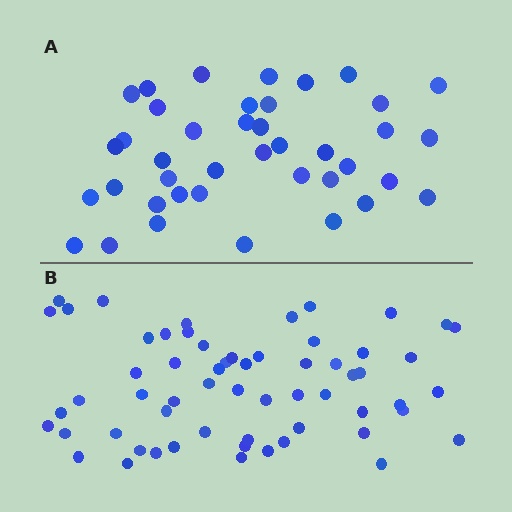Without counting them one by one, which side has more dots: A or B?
Region B (the bottom region) has more dots.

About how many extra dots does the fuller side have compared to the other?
Region B has approximately 20 more dots than region A.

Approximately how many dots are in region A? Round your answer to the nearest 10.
About 40 dots.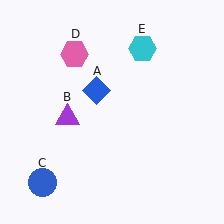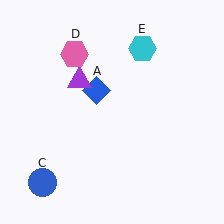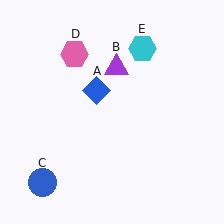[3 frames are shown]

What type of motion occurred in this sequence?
The purple triangle (object B) rotated clockwise around the center of the scene.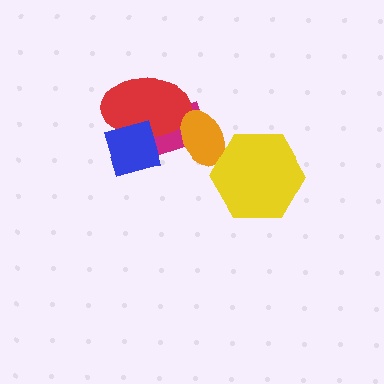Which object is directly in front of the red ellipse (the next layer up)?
The orange ellipse is directly in front of the red ellipse.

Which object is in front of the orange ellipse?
The yellow hexagon is in front of the orange ellipse.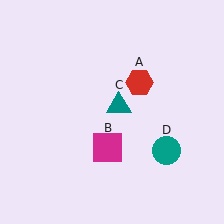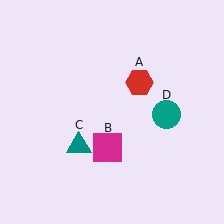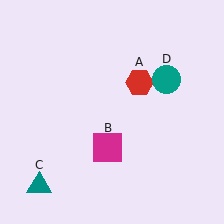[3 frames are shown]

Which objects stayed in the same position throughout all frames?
Red hexagon (object A) and magenta square (object B) remained stationary.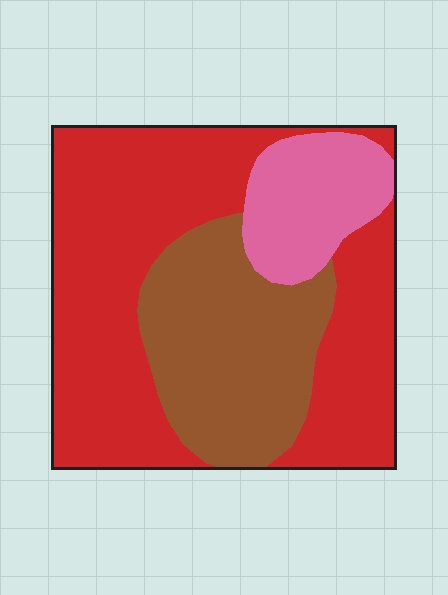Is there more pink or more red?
Red.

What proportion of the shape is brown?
Brown takes up between a quarter and a half of the shape.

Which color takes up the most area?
Red, at roughly 55%.